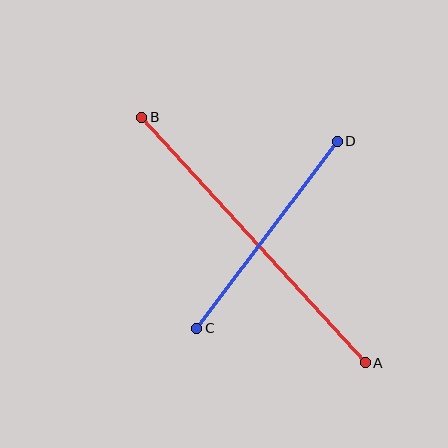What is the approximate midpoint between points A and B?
The midpoint is at approximately (253, 240) pixels.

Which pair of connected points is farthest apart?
Points A and B are farthest apart.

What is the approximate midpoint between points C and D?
The midpoint is at approximately (267, 235) pixels.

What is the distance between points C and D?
The distance is approximately 234 pixels.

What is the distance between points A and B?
The distance is approximately 332 pixels.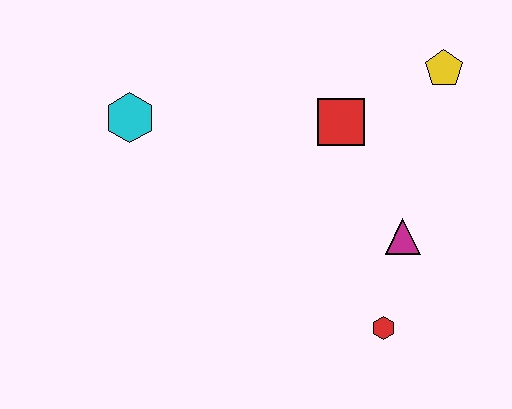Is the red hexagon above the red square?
No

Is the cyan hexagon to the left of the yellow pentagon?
Yes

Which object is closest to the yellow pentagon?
The red square is closest to the yellow pentagon.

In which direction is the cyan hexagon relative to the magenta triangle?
The cyan hexagon is to the left of the magenta triangle.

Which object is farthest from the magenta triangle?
The cyan hexagon is farthest from the magenta triangle.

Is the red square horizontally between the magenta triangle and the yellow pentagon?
No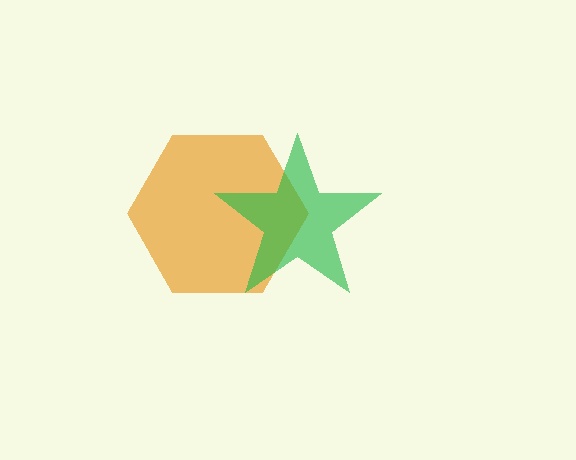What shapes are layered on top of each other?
The layered shapes are: an orange hexagon, a green star.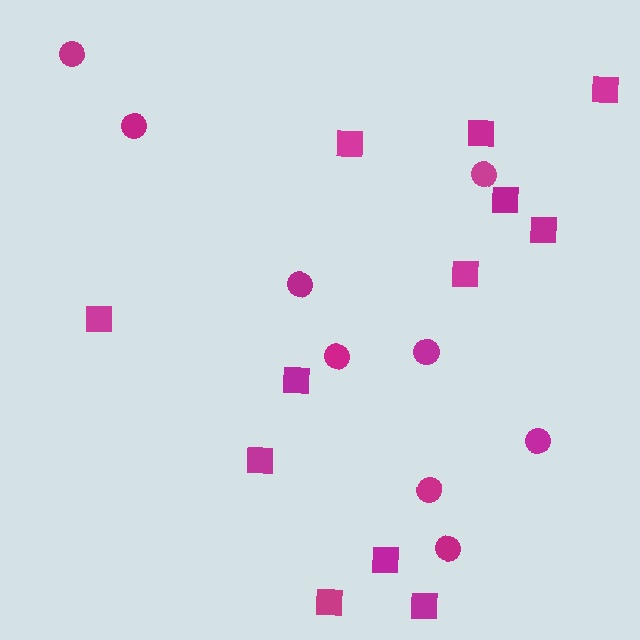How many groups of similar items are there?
There are 2 groups: one group of squares (12) and one group of circles (9).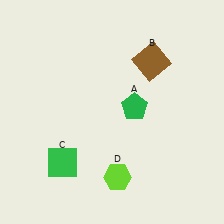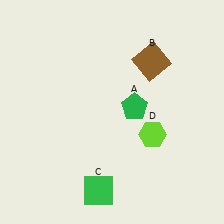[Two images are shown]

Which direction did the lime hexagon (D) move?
The lime hexagon (D) moved up.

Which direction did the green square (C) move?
The green square (C) moved right.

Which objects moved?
The objects that moved are: the green square (C), the lime hexagon (D).